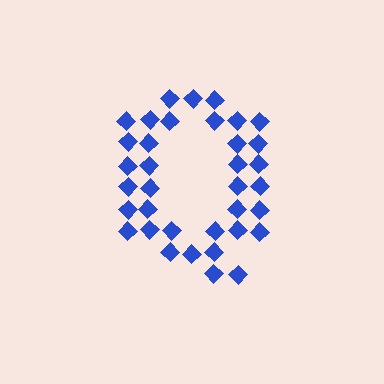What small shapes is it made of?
It is made of small diamonds.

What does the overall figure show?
The overall figure shows the letter Q.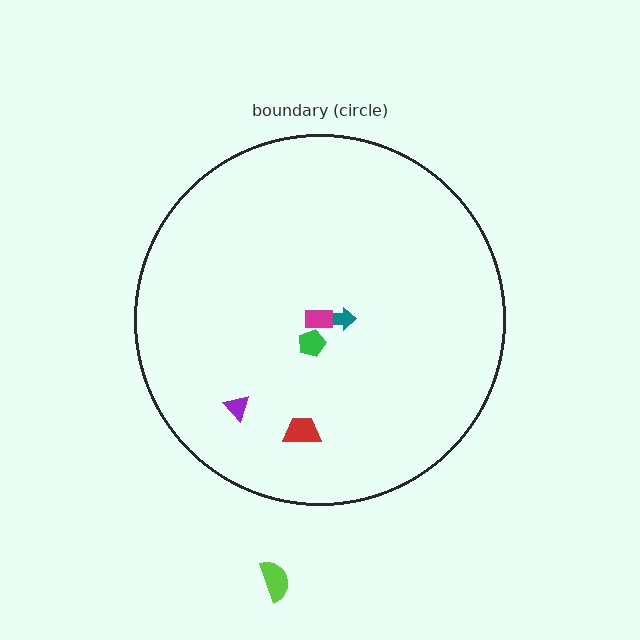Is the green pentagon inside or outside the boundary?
Inside.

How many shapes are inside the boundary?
5 inside, 1 outside.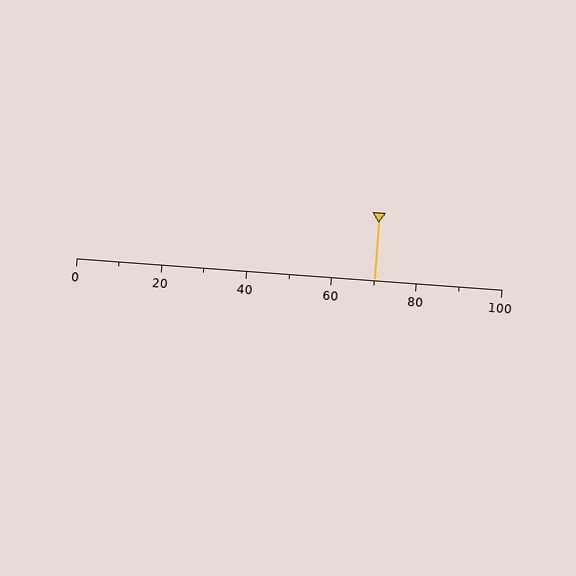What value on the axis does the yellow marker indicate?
The marker indicates approximately 70.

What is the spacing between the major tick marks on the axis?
The major ticks are spaced 20 apart.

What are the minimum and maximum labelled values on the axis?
The axis runs from 0 to 100.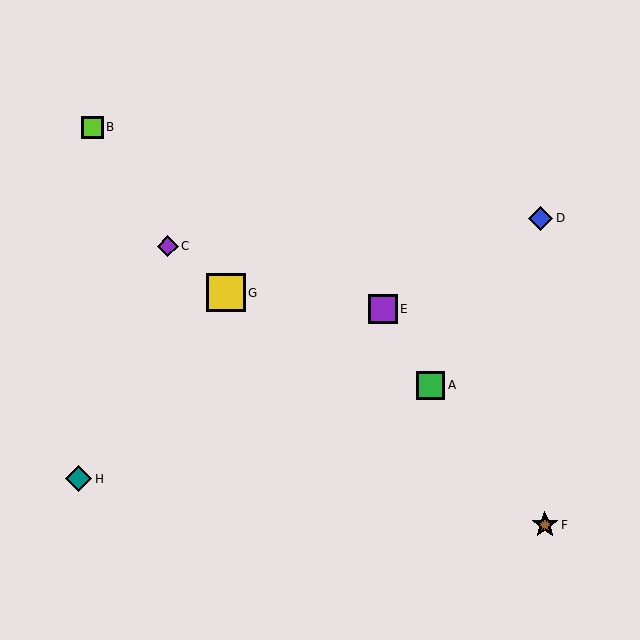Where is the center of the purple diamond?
The center of the purple diamond is at (168, 246).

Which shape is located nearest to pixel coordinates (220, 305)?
The yellow square (labeled G) at (226, 293) is nearest to that location.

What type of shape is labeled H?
Shape H is a teal diamond.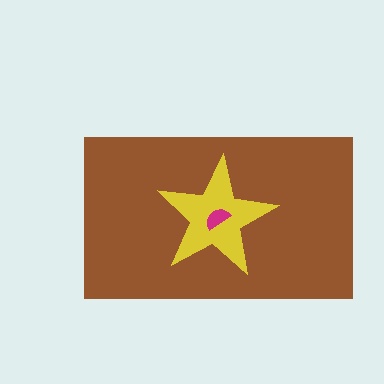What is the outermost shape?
The brown rectangle.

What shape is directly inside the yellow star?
The magenta semicircle.